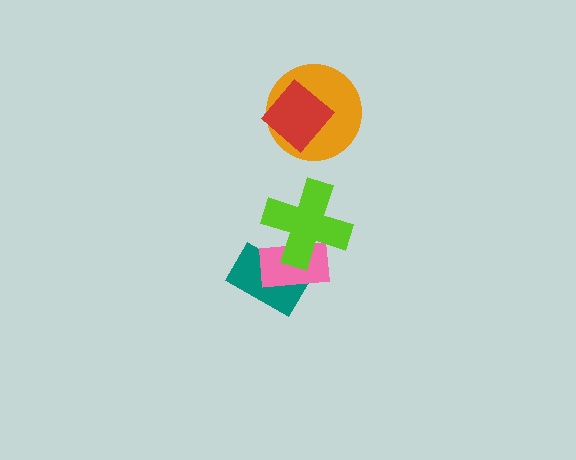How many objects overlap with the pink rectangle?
2 objects overlap with the pink rectangle.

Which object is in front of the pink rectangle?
The lime cross is in front of the pink rectangle.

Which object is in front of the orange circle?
The red diamond is in front of the orange circle.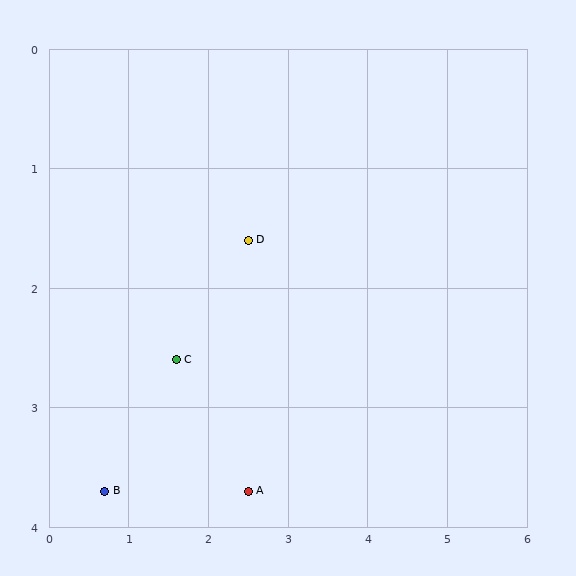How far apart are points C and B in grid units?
Points C and B are about 1.4 grid units apart.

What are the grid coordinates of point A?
Point A is at approximately (2.5, 3.7).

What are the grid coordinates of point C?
Point C is at approximately (1.6, 2.6).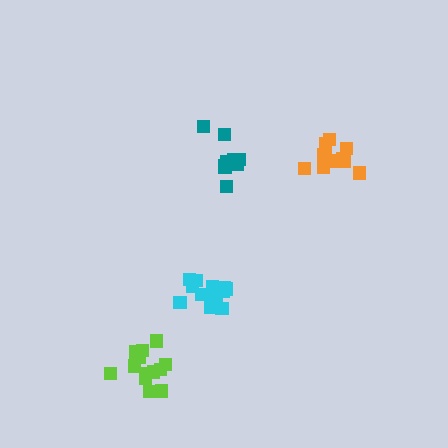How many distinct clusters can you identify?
There are 4 distinct clusters.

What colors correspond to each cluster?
The clusters are colored: orange, lime, cyan, teal.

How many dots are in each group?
Group 1: 13 dots, Group 2: 13 dots, Group 3: 14 dots, Group 4: 10 dots (50 total).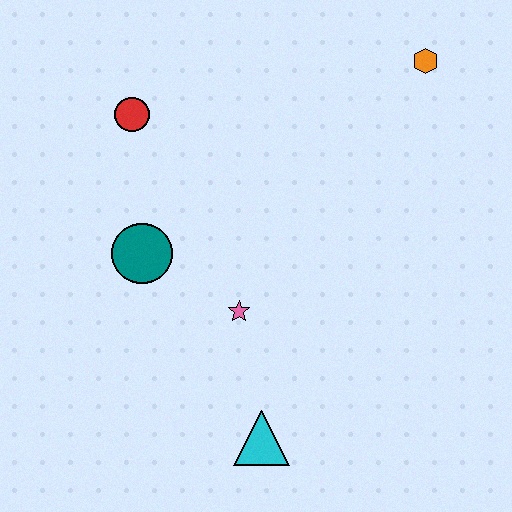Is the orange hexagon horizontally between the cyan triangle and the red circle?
No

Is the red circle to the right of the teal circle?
No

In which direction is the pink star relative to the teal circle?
The pink star is to the right of the teal circle.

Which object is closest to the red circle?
The teal circle is closest to the red circle.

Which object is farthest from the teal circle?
The orange hexagon is farthest from the teal circle.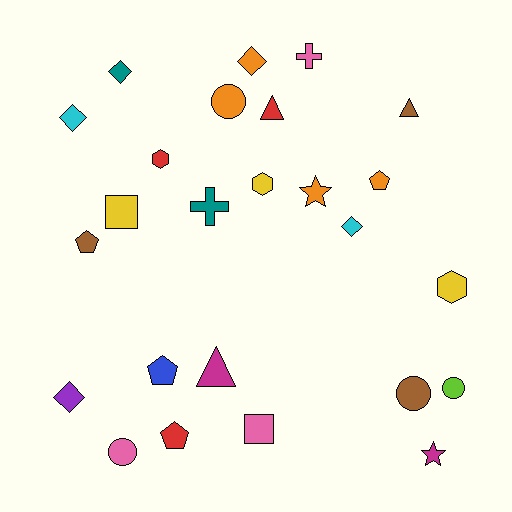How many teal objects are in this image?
There are 2 teal objects.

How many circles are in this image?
There are 4 circles.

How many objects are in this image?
There are 25 objects.